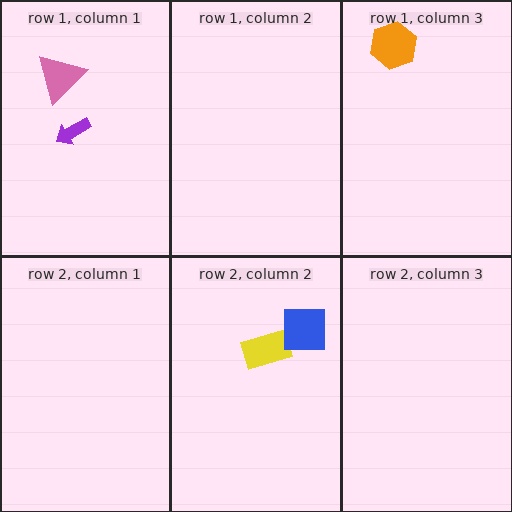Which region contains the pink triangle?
The row 1, column 1 region.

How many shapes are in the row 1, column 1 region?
2.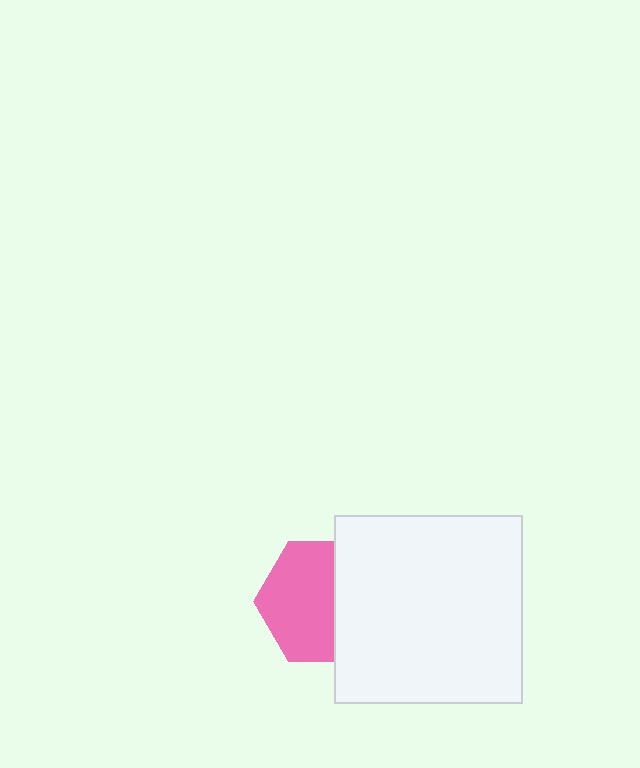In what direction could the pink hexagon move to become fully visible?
The pink hexagon could move left. That would shift it out from behind the white square entirely.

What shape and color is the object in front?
The object in front is a white square.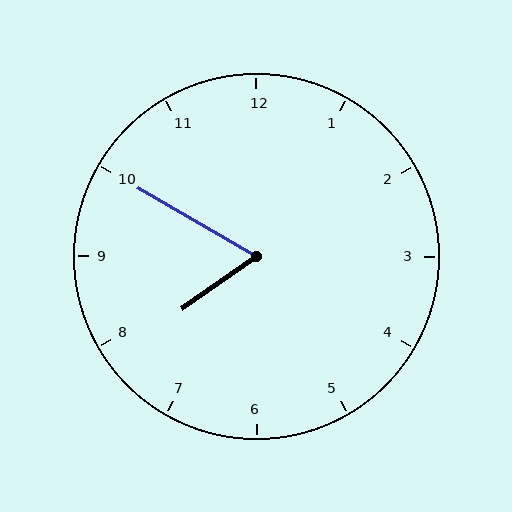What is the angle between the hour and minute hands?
Approximately 65 degrees.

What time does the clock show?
7:50.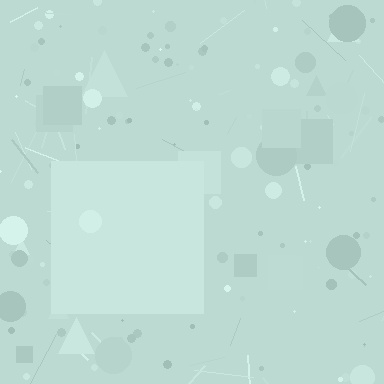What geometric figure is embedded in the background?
A square is embedded in the background.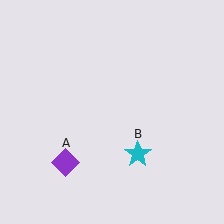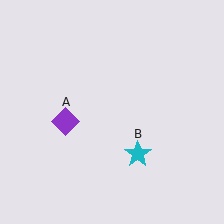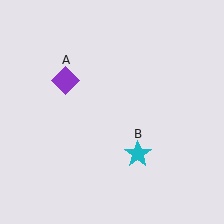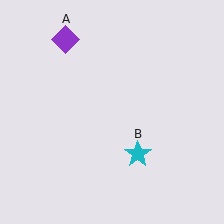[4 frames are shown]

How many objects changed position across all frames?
1 object changed position: purple diamond (object A).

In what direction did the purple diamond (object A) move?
The purple diamond (object A) moved up.